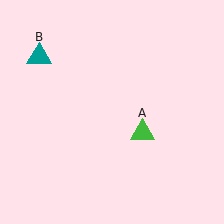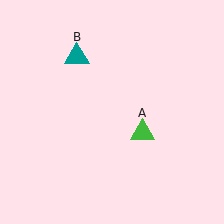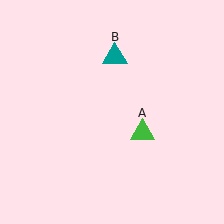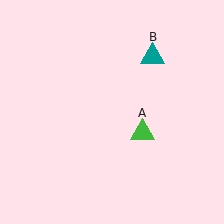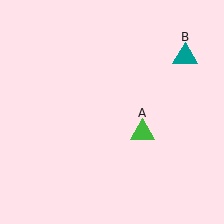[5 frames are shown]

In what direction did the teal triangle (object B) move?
The teal triangle (object B) moved right.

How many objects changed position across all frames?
1 object changed position: teal triangle (object B).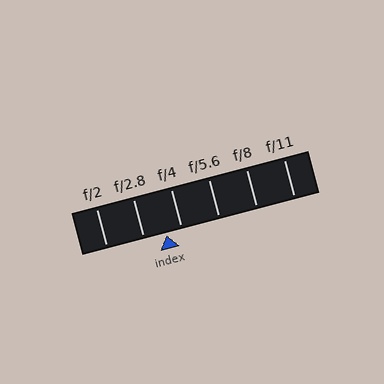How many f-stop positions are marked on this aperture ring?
There are 6 f-stop positions marked.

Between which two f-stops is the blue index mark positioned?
The index mark is between f/2.8 and f/4.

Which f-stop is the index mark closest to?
The index mark is closest to f/4.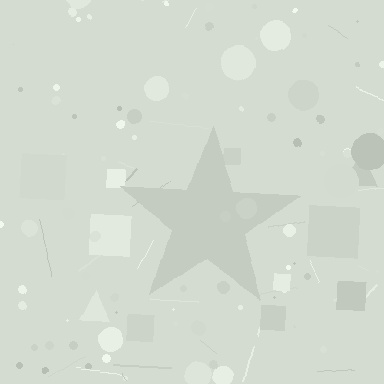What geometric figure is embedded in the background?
A star is embedded in the background.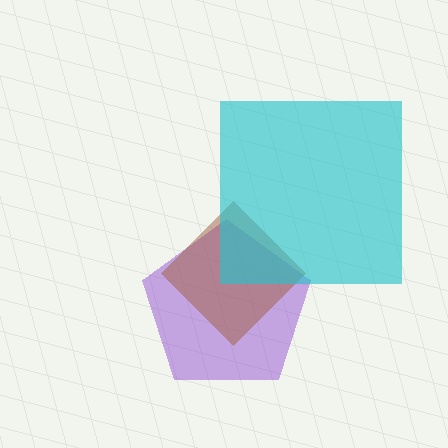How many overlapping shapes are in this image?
There are 3 overlapping shapes in the image.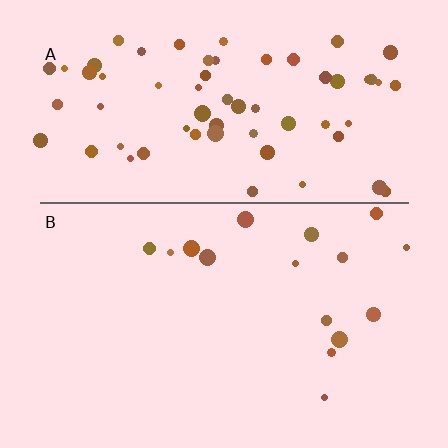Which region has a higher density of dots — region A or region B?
A (the top).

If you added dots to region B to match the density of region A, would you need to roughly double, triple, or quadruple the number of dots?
Approximately quadruple.